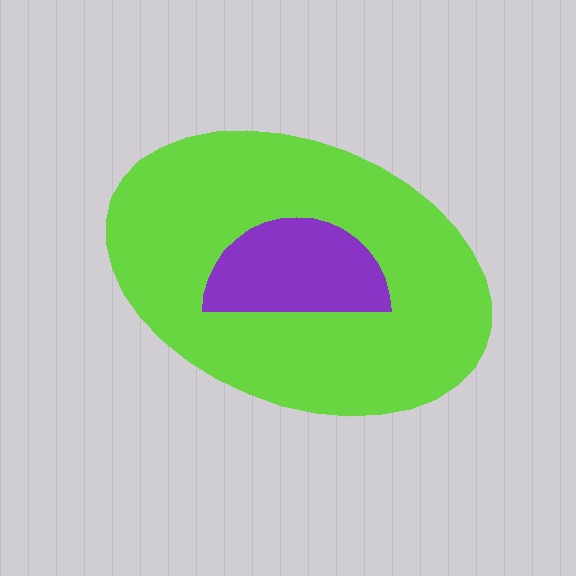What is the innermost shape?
The purple semicircle.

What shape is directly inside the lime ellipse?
The purple semicircle.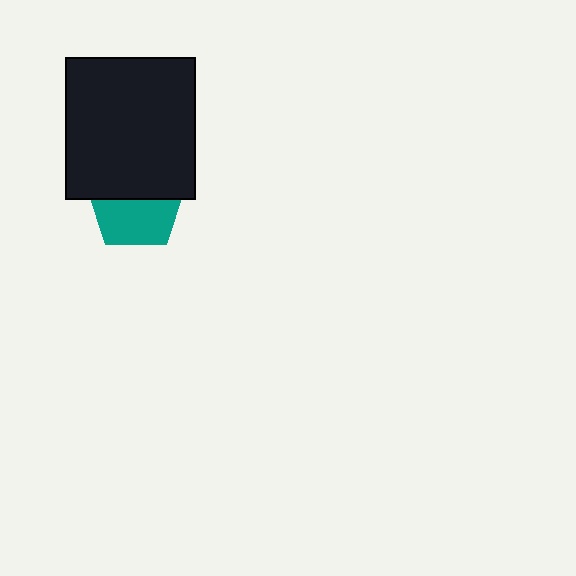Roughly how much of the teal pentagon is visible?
About half of it is visible (roughly 53%).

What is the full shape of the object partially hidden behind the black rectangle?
The partially hidden object is a teal pentagon.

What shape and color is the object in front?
The object in front is a black rectangle.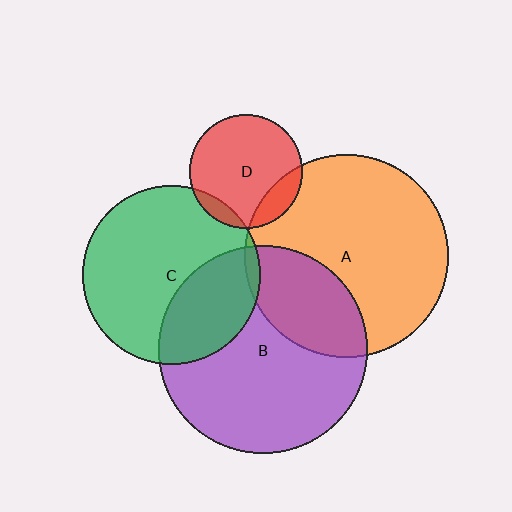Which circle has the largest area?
Circle B (purple).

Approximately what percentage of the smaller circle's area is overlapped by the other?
Approximately 30%.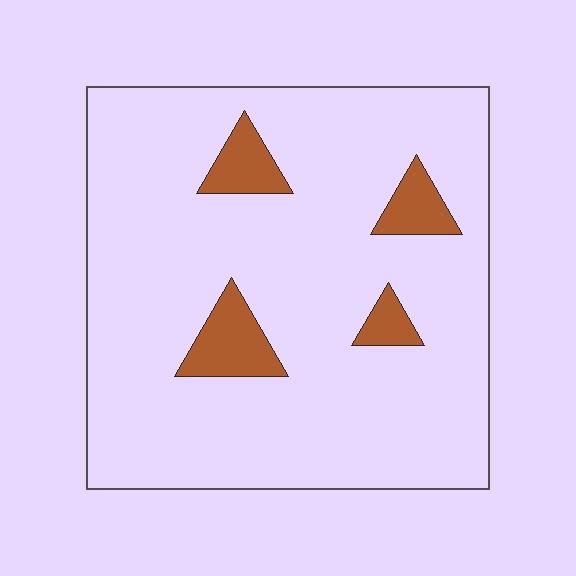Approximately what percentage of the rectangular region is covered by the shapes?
Approximately 10%.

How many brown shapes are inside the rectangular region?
4.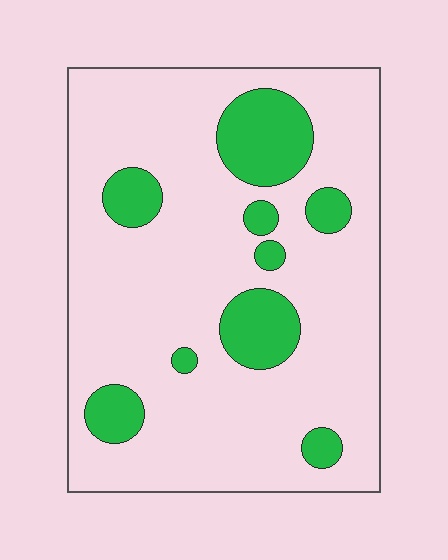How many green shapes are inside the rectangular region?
9.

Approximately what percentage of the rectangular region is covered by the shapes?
Approximately 20%.